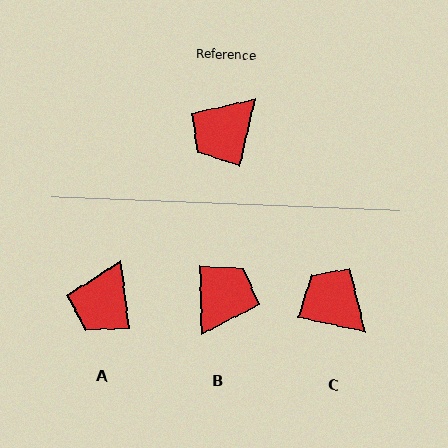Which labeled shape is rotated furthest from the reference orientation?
B, about 165 degrees away.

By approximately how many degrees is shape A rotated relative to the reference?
Approximately 20 degrees counter-clockwise.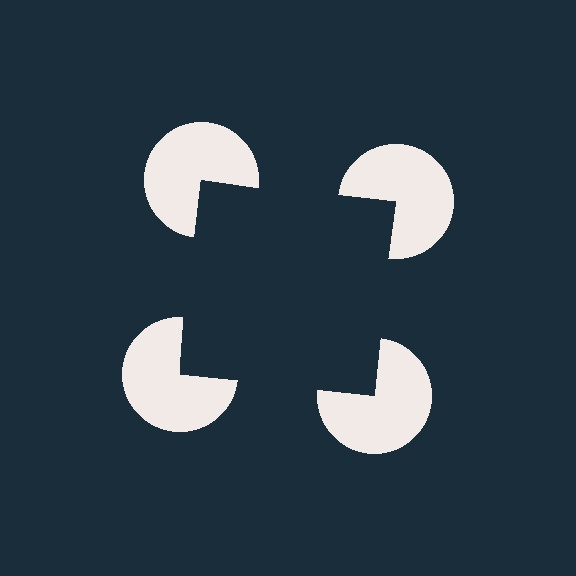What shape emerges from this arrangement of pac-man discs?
An illusory square — its edges are inferred from the aligned wedge cuts in the pac-man discs, not physically drawn.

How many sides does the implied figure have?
4 sides.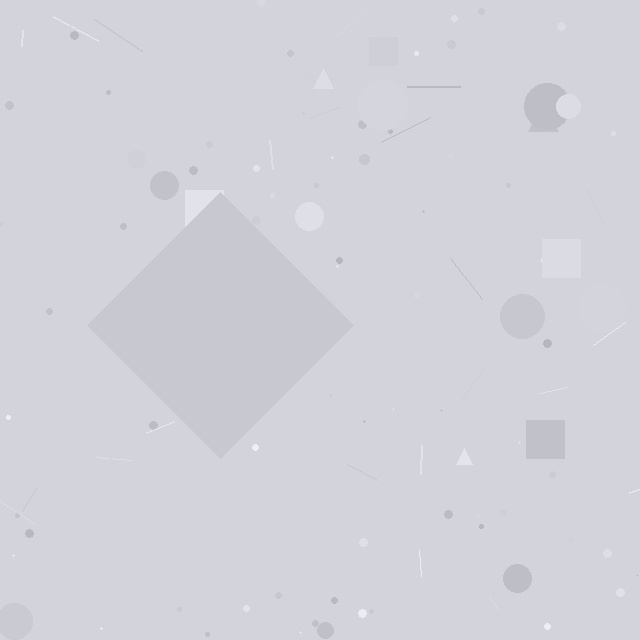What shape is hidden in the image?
A diamond is hidden in the image.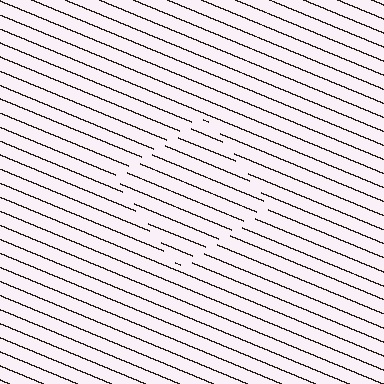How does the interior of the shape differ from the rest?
The interior of the shape contains the same grating, shifted by half a period — the contour is defined by the phase discontinuity where line-ends from the inner and outer gratings abut.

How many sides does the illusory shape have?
4 sides — the line-ends trace a square.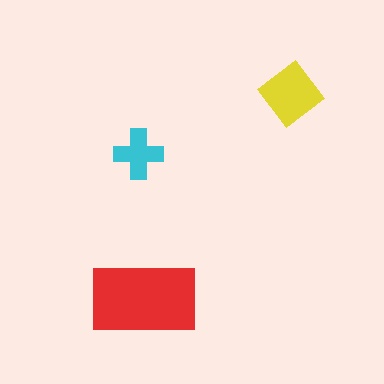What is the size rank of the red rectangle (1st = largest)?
1st.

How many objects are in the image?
There are 3 objects in the image.